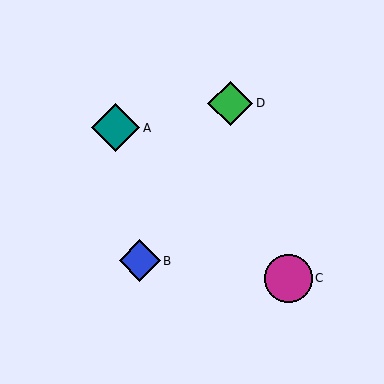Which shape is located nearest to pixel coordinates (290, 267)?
The magenta circle (labeled C) at (288, 279) is nearest to that location.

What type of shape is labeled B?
Shape B is a blue diamond.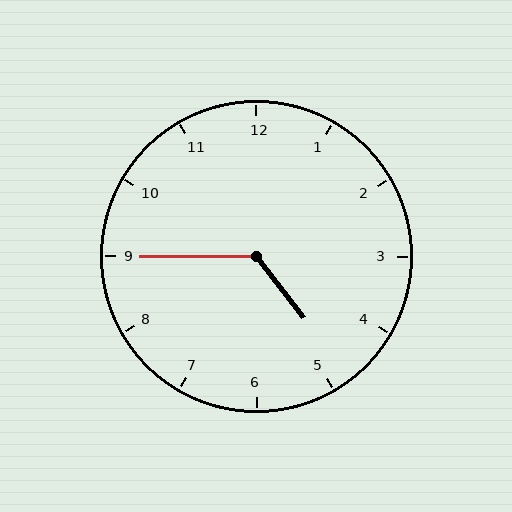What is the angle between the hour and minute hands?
Approximately 128 degrees.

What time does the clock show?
4:45.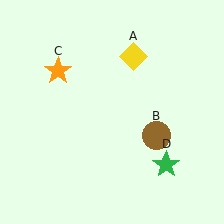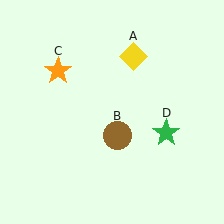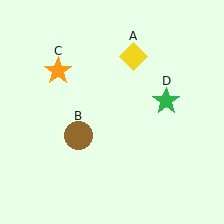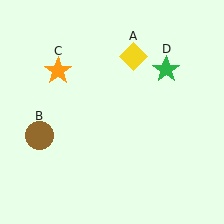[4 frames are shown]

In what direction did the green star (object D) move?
The green star (object D) moved up.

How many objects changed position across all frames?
2 objects changed position: brown circle (object B), green star (object D).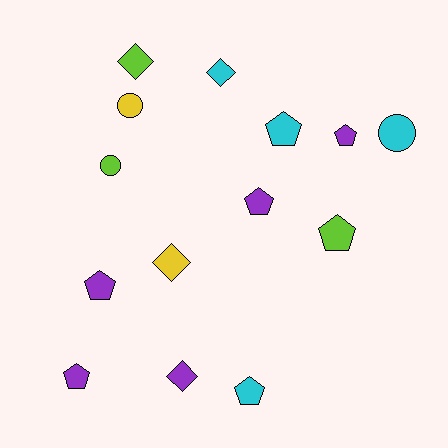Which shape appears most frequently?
Pentagon, with 7 objects.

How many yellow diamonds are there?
There is 1 yellow diamond.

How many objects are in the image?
There are 14 objects.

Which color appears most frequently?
Purple, with 5 objects.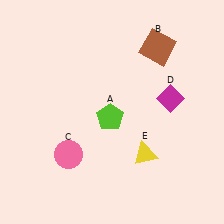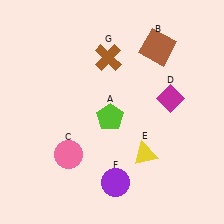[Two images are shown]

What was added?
A purple circle (F), a brown cross (G) were added in Image 2.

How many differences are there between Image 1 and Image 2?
There are 2 differences between the two images.